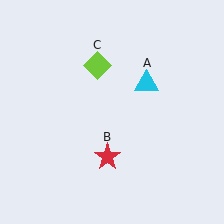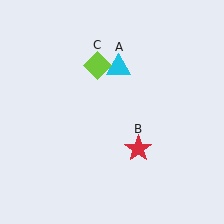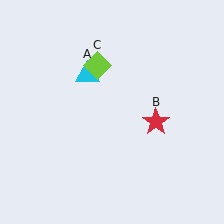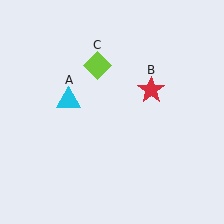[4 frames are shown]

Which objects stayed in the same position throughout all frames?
Lime diamond (object C) remained stationary.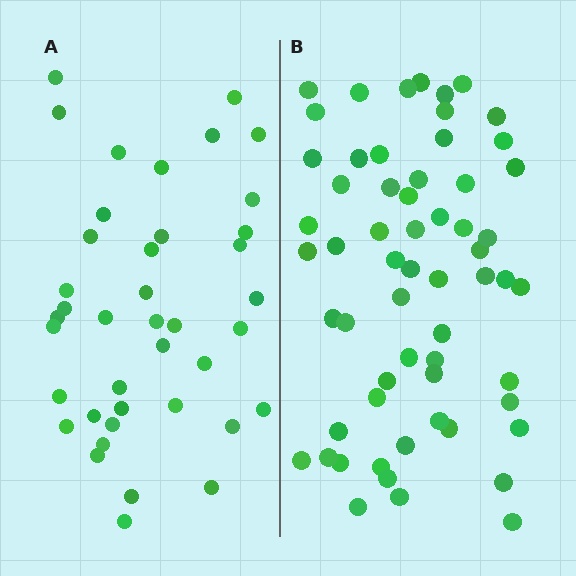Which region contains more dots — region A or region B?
Region B (the right region) has more dots.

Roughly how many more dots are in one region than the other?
Region B has approximately 20 more dots than region A.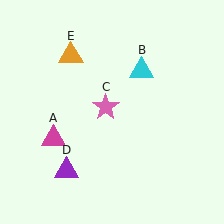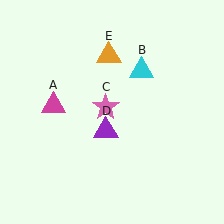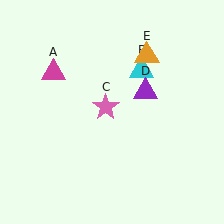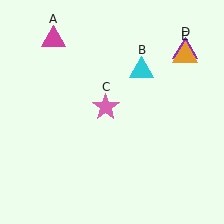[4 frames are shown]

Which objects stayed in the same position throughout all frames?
Cyan triangle (object B) and pink star (object C) remained stationary.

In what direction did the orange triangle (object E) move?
The orange triangle (object E) moved right.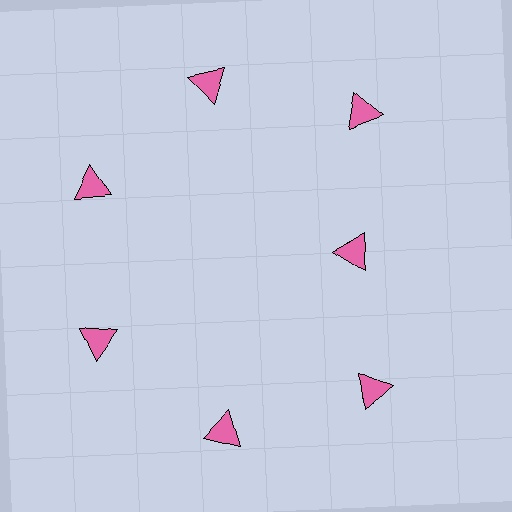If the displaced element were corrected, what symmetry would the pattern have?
It would have 7-fold rotational symmetry — the pattern would map onto itself every 51 degrees.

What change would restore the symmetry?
The symmetry would be restored by moving it outward, back onto the ring so that all 7 triangles sit at equal angles and equal distance from the center.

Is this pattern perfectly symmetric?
No. The 7 pink triangles are arranged in a ring, but one element near the 3 o'clock position is pulled inward toward the center, breaking the 7-fold rotational symmetry.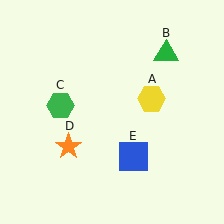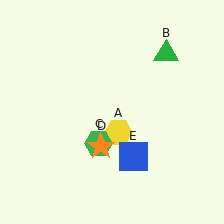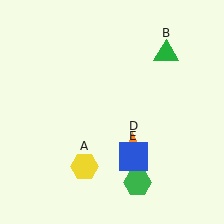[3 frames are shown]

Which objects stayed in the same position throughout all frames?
Green triangle (object B) and blue square (object E) remained stationary.